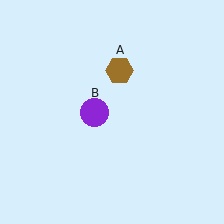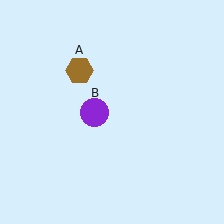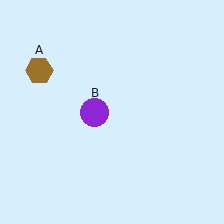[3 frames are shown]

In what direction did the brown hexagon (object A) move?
The brown hexagon (object A) moved left.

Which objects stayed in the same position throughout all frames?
Purple circle (object B) remained stationary.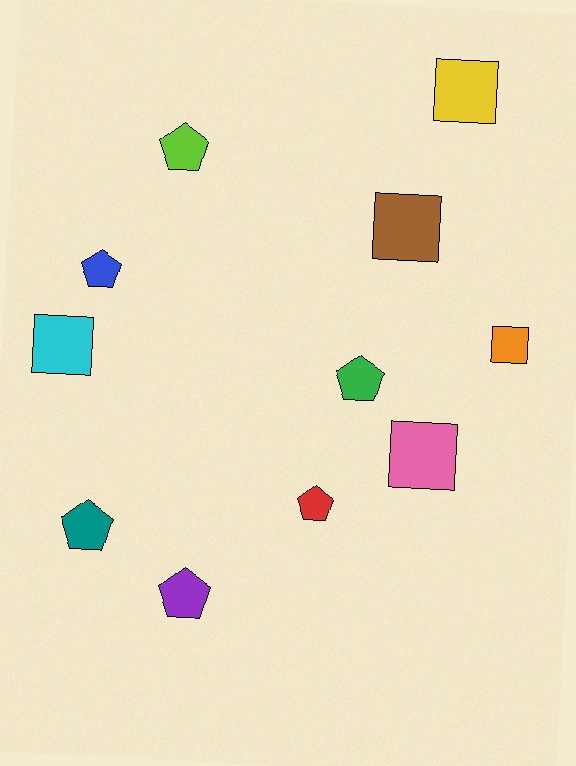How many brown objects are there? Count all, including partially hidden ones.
There is 1 brown object.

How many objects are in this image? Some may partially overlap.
There are 11 objects.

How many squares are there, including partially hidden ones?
There are 5 squares.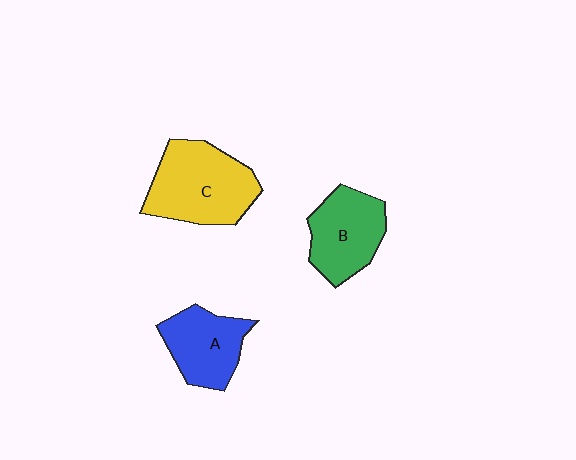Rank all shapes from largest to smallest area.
From largest to smallest: C (yellow), B (green), A (blue).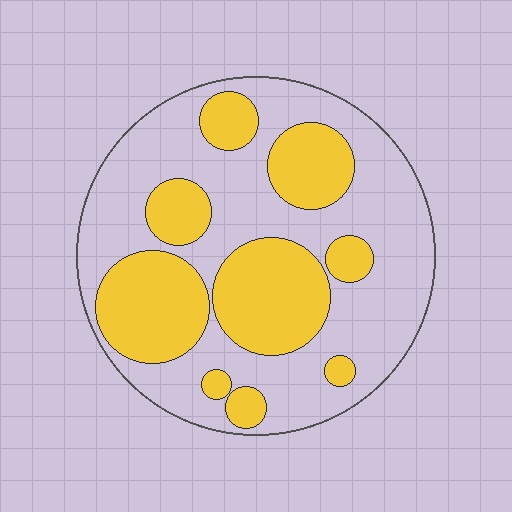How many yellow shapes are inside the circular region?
9.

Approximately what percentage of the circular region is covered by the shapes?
Approximately 40%.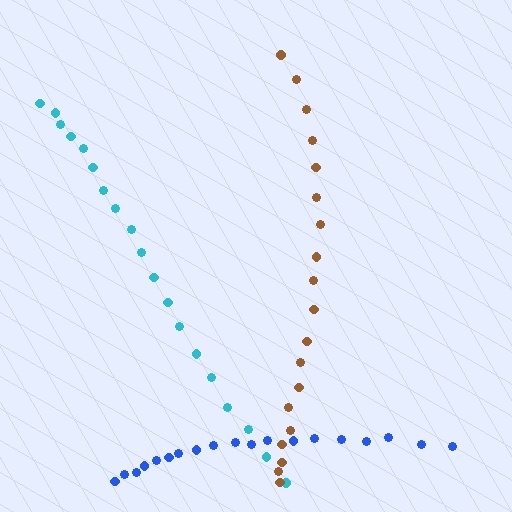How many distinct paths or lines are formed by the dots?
There are 3 distinct paths.